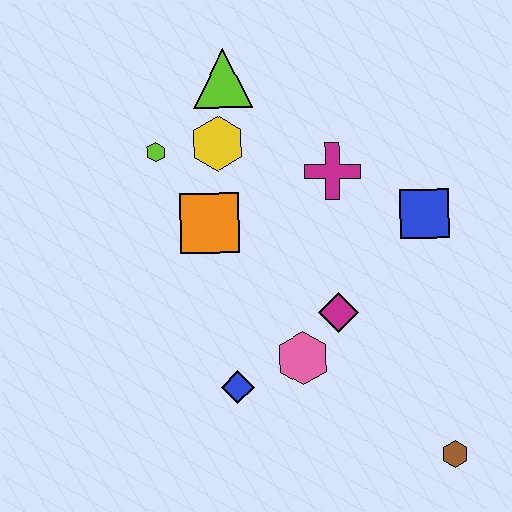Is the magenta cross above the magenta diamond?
Yes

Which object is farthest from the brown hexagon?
The lime triangle is farthest from the brown hexagon.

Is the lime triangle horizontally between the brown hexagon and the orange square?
Yes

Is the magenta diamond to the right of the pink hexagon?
Yes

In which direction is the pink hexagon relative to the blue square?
The pink hexagon is below the blue square.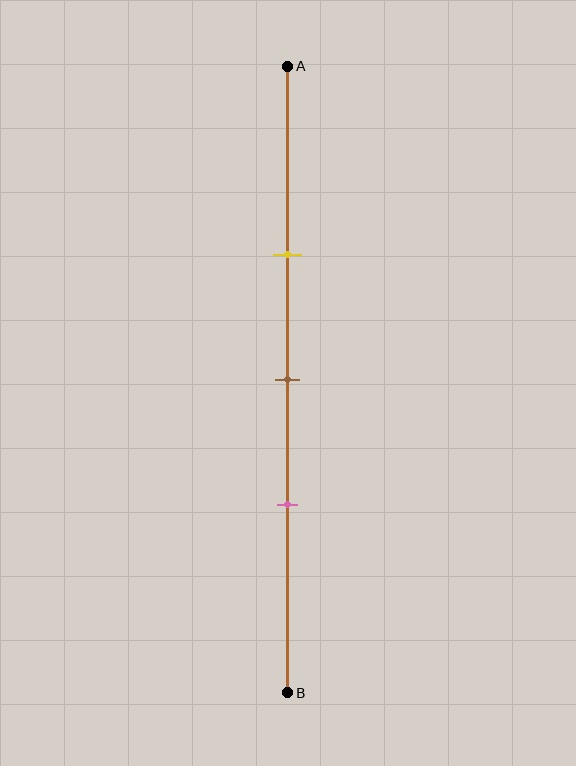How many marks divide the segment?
There are 3 marks dividing the segment.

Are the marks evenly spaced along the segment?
Yes, the marks are approximately evenly spaced.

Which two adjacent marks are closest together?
The brown and pink marks are the closest adjacent pair.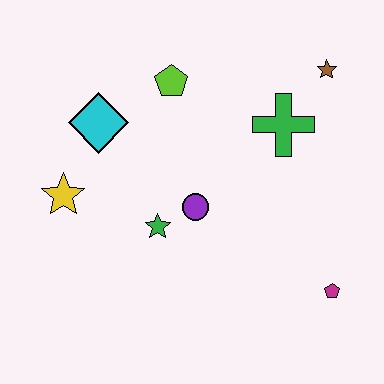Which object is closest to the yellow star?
The cyan diamond is closest to the yellow star.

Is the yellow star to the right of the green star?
No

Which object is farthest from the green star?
The brown star is farthest from the green star.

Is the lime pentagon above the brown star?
No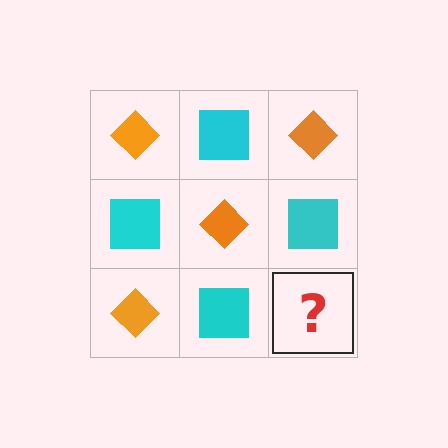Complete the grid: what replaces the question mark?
The question mark should be replaced with an orange diamond.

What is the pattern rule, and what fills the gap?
The rule is that it alternates orange diamond and cyan square in a checkerboard pattern. The gap should be filled with an orange diamond.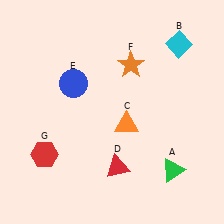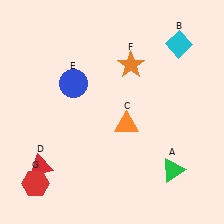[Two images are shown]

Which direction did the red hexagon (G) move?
The red hexagon (G) moved down.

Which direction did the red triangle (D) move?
The red triangle (D) moved left.